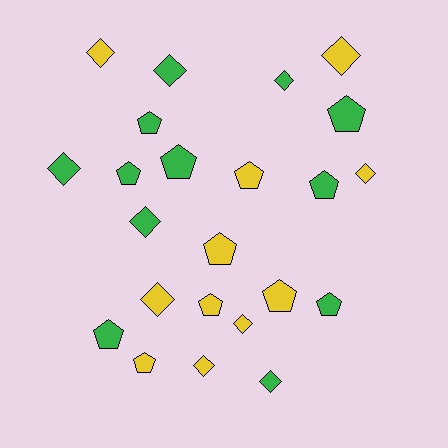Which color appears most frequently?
Green, with 12 objects.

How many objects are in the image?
There are 23 objects.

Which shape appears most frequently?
Pentagon, with 12 objects.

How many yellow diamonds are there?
There are 6 yellow diamonds.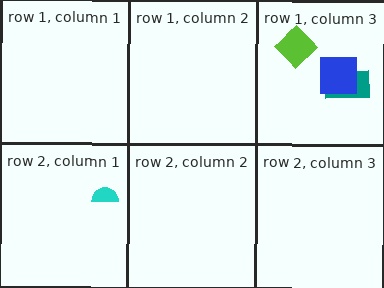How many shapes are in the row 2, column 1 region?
1.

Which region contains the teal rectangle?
The row 1, column 3 region.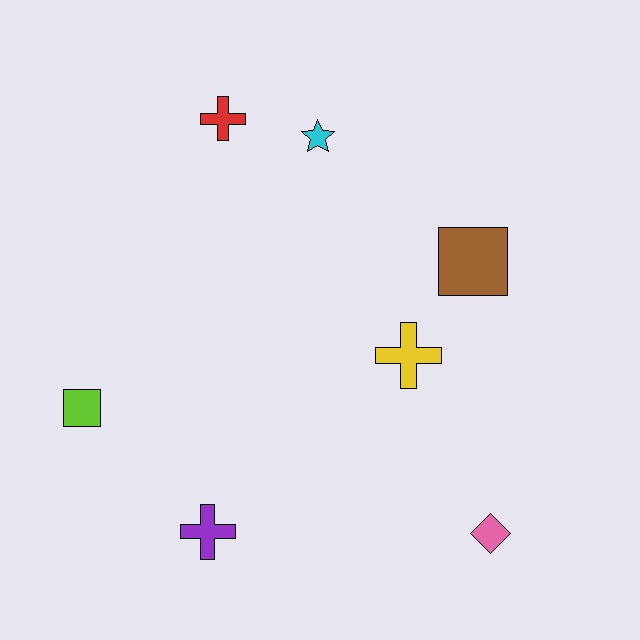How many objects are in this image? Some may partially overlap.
There are 7 objects.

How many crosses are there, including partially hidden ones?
There are 3 crosses.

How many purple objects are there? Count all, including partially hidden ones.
There is 1 purple object.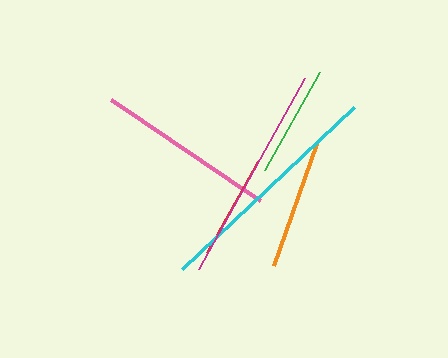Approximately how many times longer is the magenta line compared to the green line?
The magenta line is approximately 1.9 times the length of the green line.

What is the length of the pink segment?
The pink segment is approximately 181 pixels long.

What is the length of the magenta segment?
The magenta segment is approximately 218 pixels long.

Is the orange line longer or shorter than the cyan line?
The cyan line is longer than the orange line.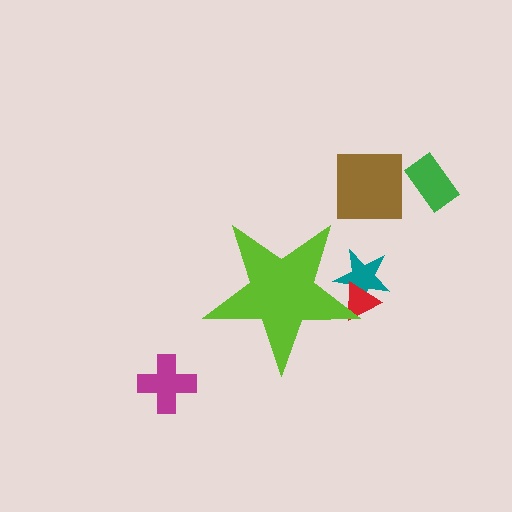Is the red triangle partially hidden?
Yes, the red triangle is partially hidden behind the lime star.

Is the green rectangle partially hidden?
No, the green rectangle is fully visible.